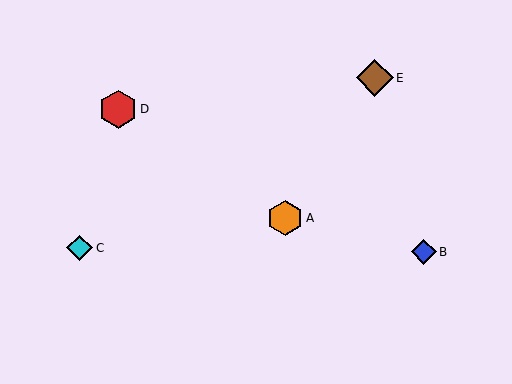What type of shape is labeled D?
Shape D is a red hexagon.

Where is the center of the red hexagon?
The center of the red hexagon is at (118, 109).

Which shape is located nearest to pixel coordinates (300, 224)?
The orange hexagon (labeled A) at (285, 218) is nearest to that location.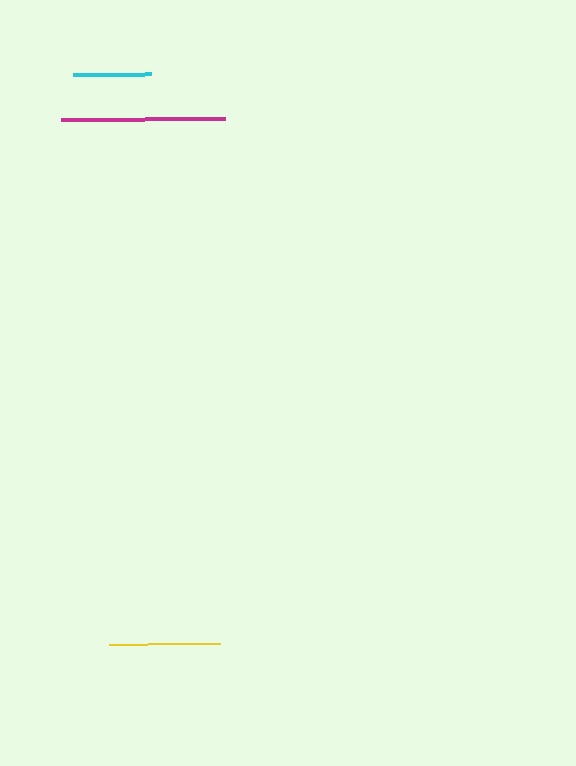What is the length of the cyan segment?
The cyan segment is approximately 79 pixels long.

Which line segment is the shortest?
The cyan line is the shortest at approximately 79 pixels.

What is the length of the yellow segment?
The yellow segment is approximately 111 pixels long.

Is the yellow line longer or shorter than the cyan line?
The yellow line is longer than the cyan line.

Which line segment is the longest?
The magenta line is the longest at approximately 164 pixels.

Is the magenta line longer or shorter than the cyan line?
The magenta line is longer than the cyan line.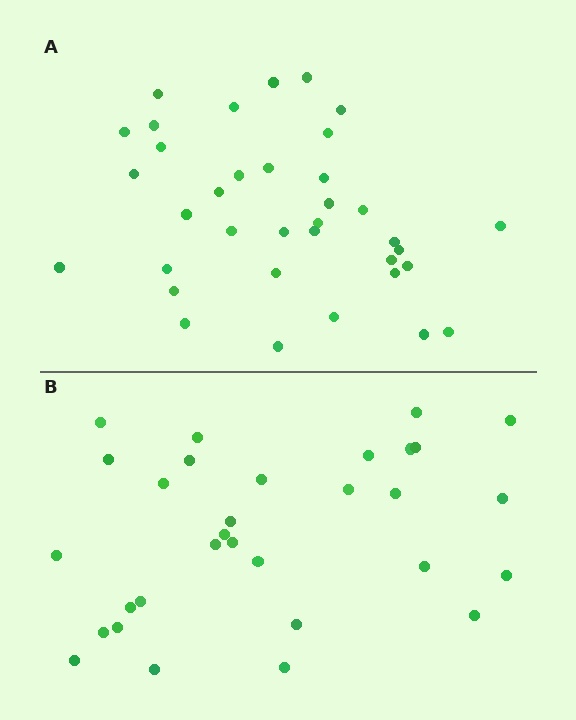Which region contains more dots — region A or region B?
Region A (the top region) has more dots.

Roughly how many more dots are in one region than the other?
Region A has about 5 more dots than region B.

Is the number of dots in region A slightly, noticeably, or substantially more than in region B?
Region A has only slightly more — the two regions are fairly close. The ratio is roughly 1.2 to 1.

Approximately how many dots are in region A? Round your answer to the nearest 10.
About 40 dots. (The exact count is 36, which rounds to 40.)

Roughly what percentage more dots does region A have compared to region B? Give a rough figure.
About 15% more.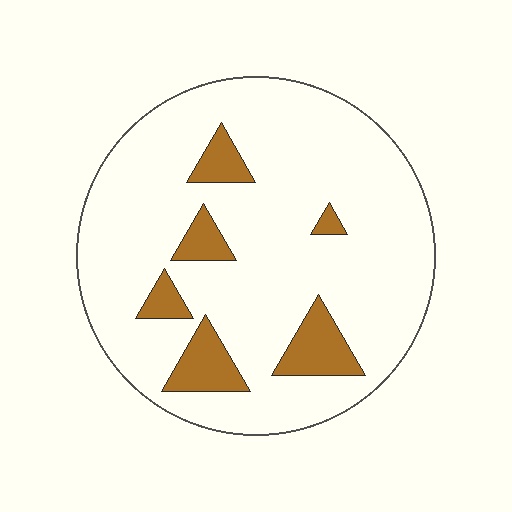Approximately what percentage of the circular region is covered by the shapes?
Approximately 15%.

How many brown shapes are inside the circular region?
6.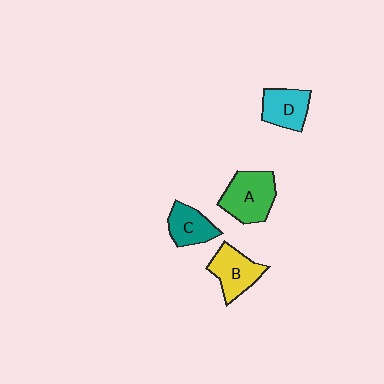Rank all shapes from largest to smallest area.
From largest to smallest: A (green), B (yellow), D (cyan), C (teal).